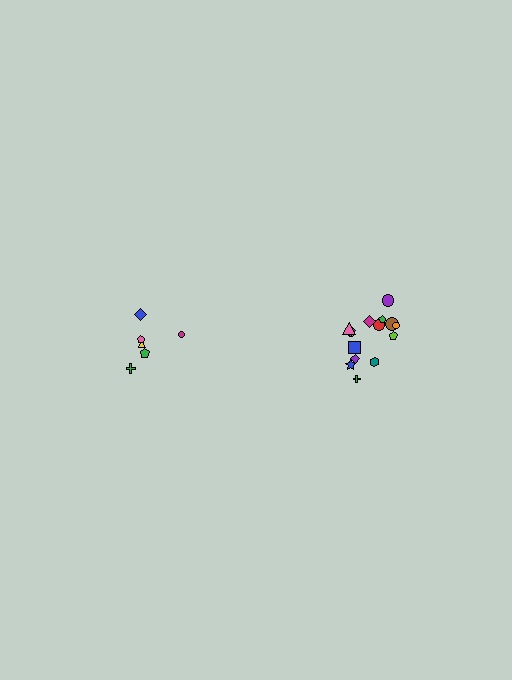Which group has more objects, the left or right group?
The right group.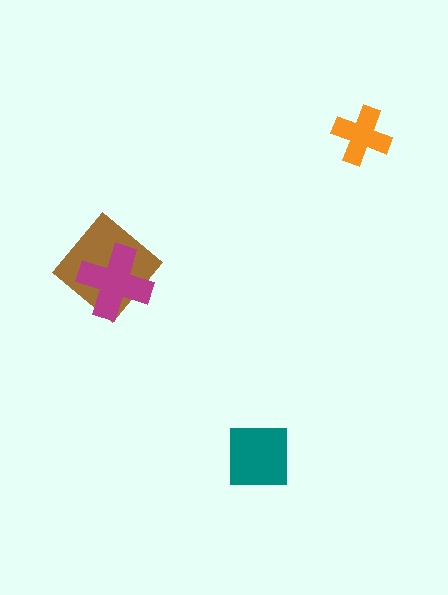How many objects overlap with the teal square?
0 objects overlap with the teal square.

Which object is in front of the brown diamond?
The magenta cross is in front of the brown diamond.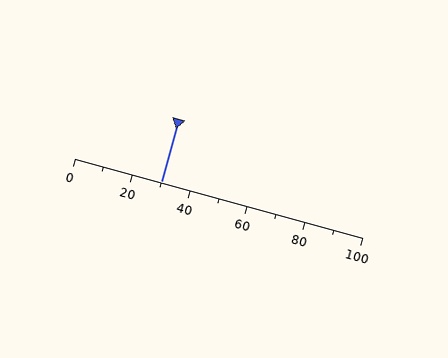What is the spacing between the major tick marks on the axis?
The major ticks are spaced 20 apart.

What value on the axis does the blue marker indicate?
The marker indicates approximately 30.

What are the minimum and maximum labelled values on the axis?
The axis runs from 0 to 100.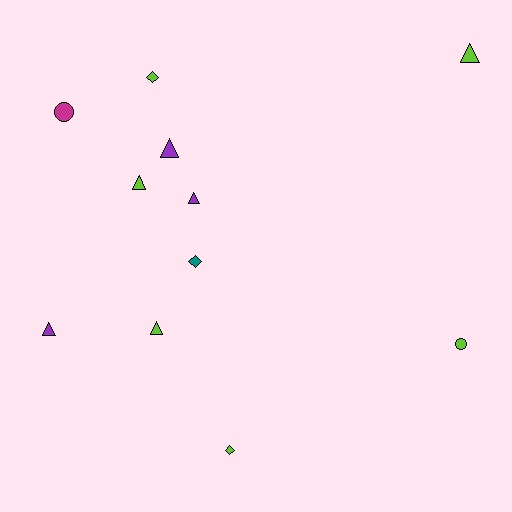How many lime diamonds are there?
There are 2 lime diamonds.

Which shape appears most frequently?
Triangle, with 6 objects.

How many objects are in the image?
There are 11 objects.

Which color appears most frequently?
Lime, with 6 objects.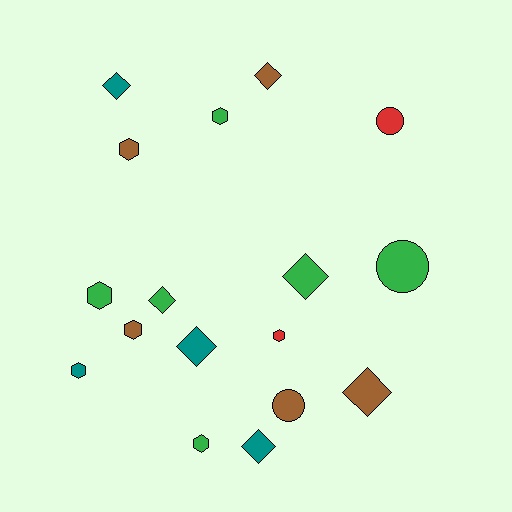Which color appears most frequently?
Green, with 6 objects.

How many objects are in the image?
There are 17 objects.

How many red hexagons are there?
There is 1 red hexagon.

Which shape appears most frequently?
Diamond, with 7 objects.